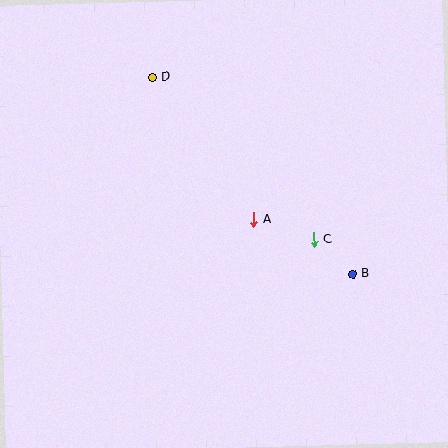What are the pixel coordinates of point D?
Point D is at (152, 77).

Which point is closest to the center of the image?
Point A at (253, 220) is closest to the center.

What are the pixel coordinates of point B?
Point B is at (352, 274).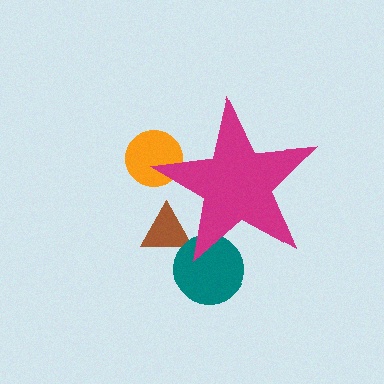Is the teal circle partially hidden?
Yes, the teal circle is partially hidden behind the magenta star.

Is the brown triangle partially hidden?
Yes, the brown triangle is partially hidden behind the magenta star.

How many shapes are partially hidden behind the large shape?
3 shapes are partially hidden.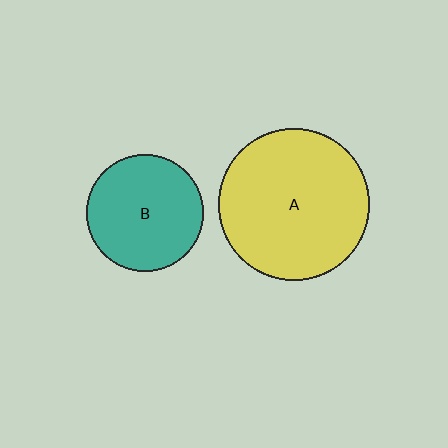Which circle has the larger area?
Circle A (yellow).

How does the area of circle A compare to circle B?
Approximately 1.7 times.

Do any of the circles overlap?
No, none of the circles overlap.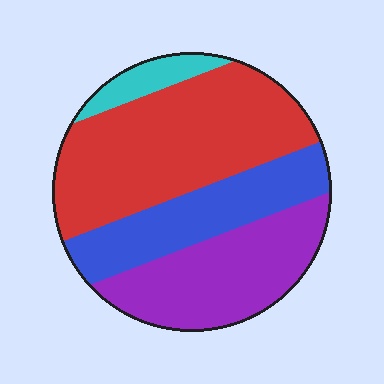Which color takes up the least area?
Cyan, at roughly 5%.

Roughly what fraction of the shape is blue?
Blue takes up about one fifth (1/5) of the shape.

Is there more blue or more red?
Red.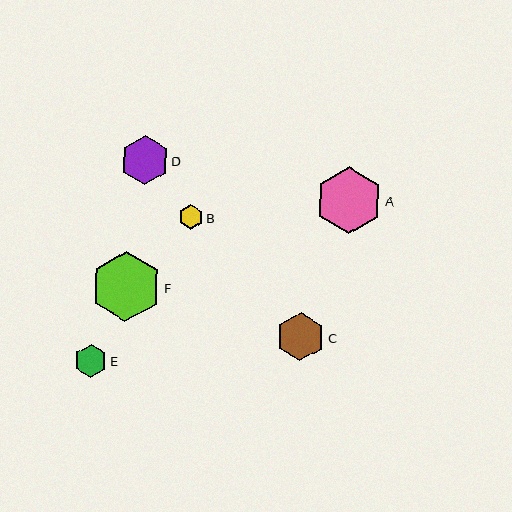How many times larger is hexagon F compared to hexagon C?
Hexagon F is approximately 1.4 times the size of hexagon C.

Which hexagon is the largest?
Hexagon F is the largest with a size of approximately 70 pixels.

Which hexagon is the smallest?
Hexagon B is the smallest with a size of approximately 25 pixels.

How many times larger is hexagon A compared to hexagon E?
Hexagon A is approximately 2.1 times the size of hexagon E.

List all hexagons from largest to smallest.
From largest to smallest: F, A, C, D, E, B.